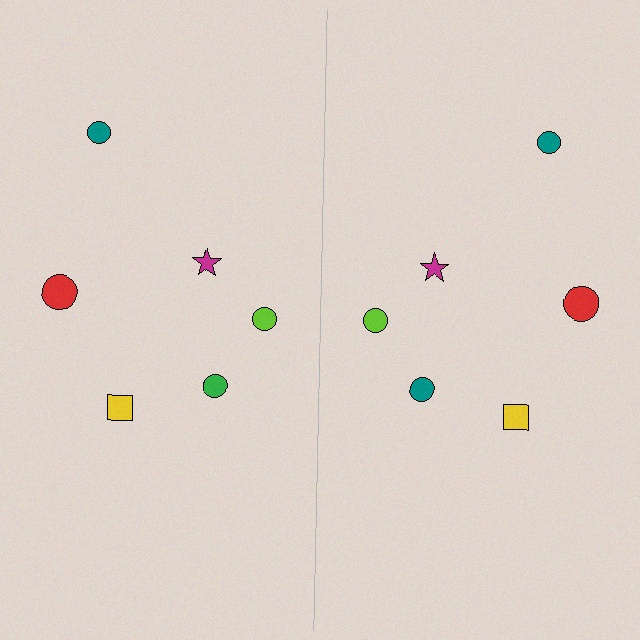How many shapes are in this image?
There are 12 shapes in this image.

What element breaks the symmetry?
The teal circle on the right side breaks the symmetry — its mirror counterpart is green.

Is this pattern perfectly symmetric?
No, the pattern is not perfectly symmetric. The teal circle on the right side breaks the symmetry — its mirror counterpart is green.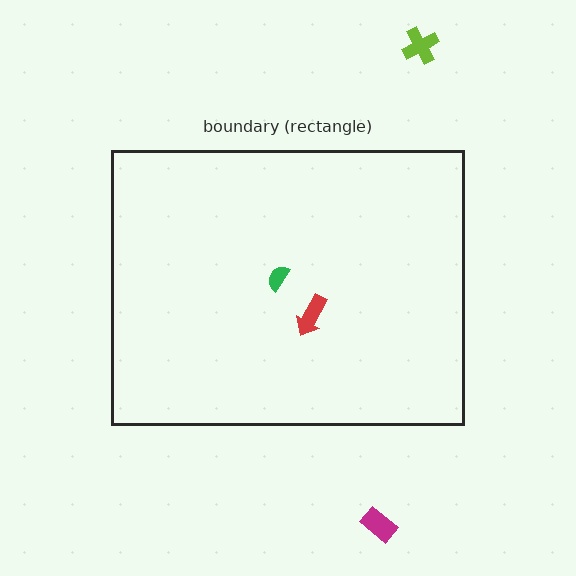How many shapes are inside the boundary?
2 inside, 2 outside.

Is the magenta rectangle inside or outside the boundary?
Outside.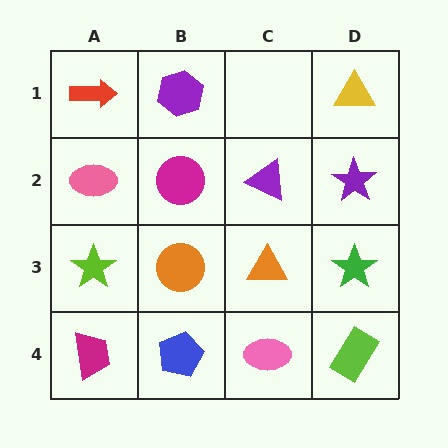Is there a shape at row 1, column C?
No, that cell is empty.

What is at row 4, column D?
A lime rectangle.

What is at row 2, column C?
A purple triangle.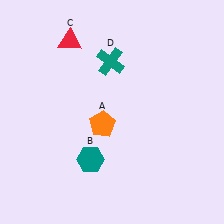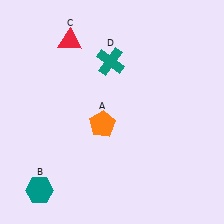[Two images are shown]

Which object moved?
The teal hexagon (B) moved left.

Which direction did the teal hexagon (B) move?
The teal hexagon (B) moved left.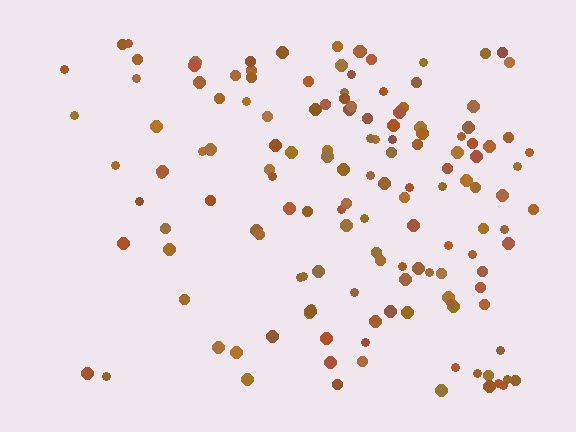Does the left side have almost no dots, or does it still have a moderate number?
Still a moderate number, just noticeably fewer than the right.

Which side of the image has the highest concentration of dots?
The right.